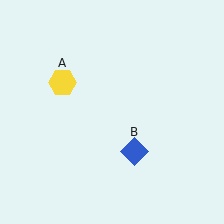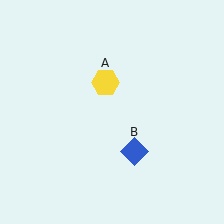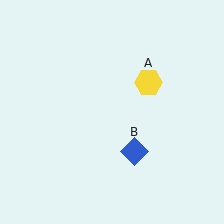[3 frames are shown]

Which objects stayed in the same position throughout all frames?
Blue diamond (object B) remained stationary.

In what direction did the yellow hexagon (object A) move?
The yellow hexagon (object A) moved right.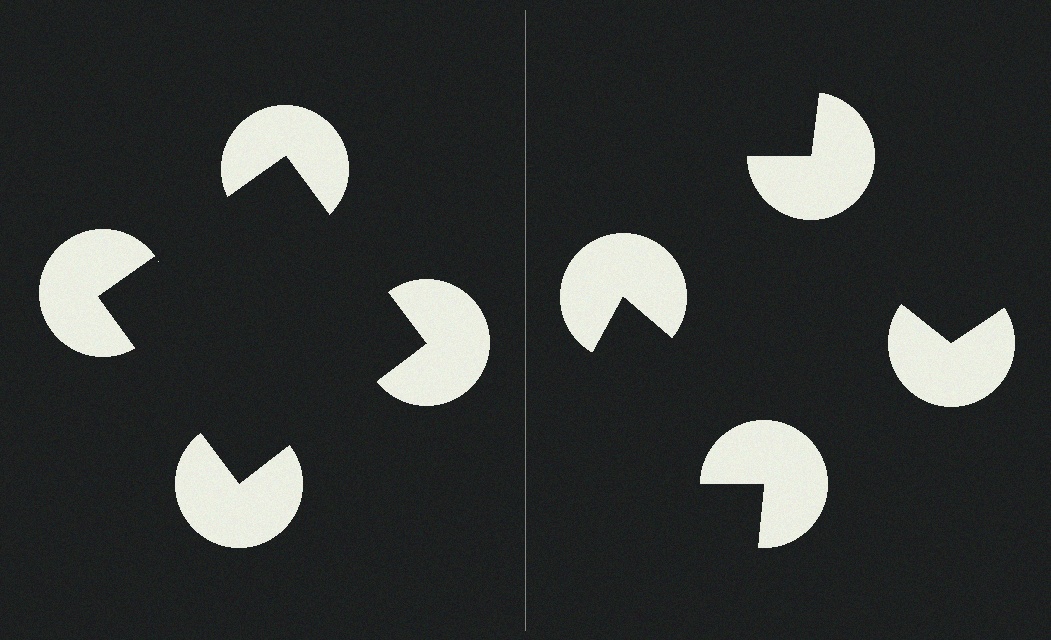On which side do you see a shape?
An illusory square appears on the left side. On the right side the wedge cuts are rotated, so no coherent shape forms.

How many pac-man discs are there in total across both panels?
8 — 4 on each side.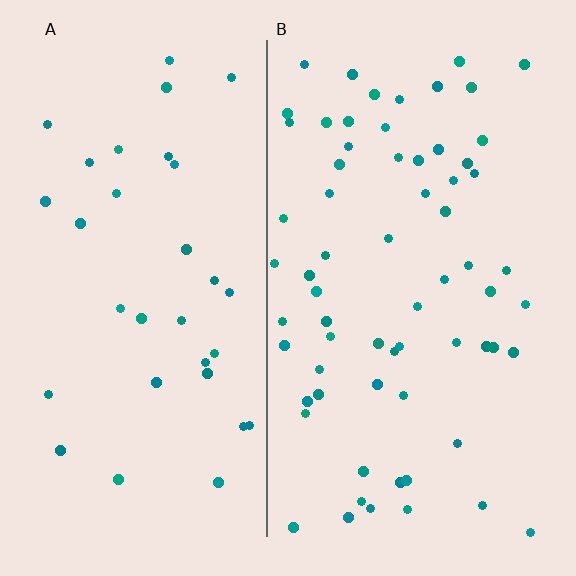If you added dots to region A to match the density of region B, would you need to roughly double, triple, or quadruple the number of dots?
Approximately double.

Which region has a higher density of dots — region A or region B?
B (the right).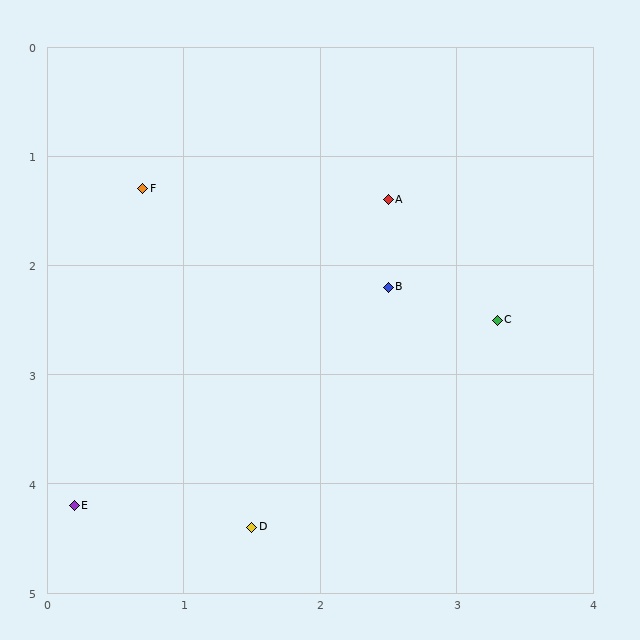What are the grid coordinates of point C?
Point C is at approximately (3.3, 2.5).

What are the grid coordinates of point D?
Point D is at approximately (1.5, 4.4).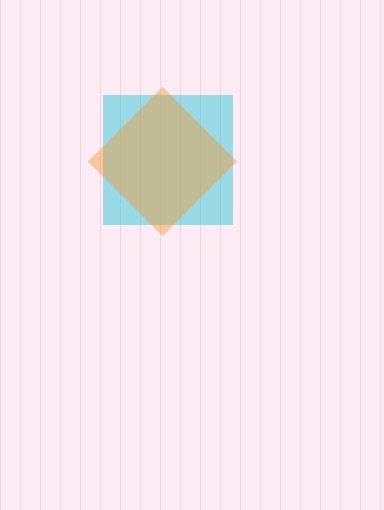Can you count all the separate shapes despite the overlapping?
Yes, there are 2 separate shapes.